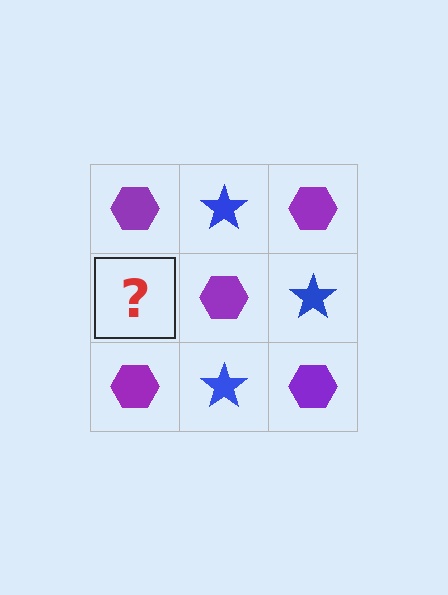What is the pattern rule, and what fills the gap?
The rule is that it alternates purple hexagon and blue star in a checkerboard pattern. The gap should be filled with a blue star.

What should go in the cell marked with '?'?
The missing cell should contain a blue star.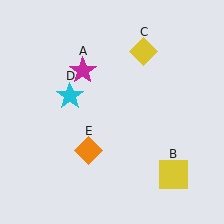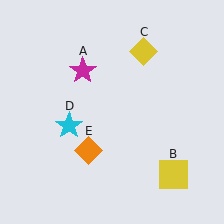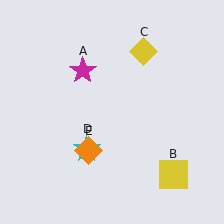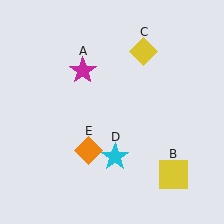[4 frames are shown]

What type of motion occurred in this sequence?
The cyan star (object D) rotated counterclockwise around the center of the scene.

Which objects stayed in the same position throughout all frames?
Magenta star (object A) and yellow square (object B) and yellow diamond (object C) and orange diamond (object E) remained stationary.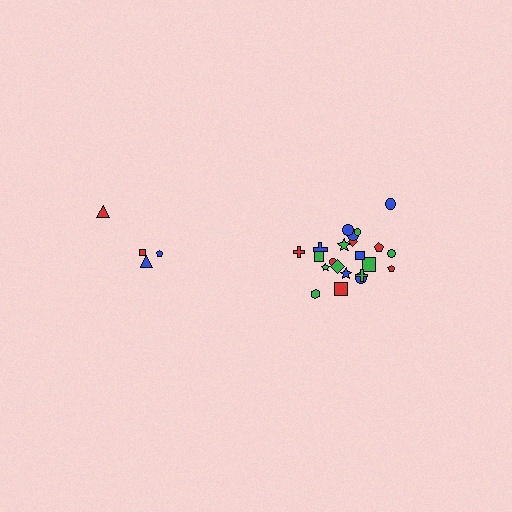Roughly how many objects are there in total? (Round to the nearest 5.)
Roughly 25 objects in total.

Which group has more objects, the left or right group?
The right group.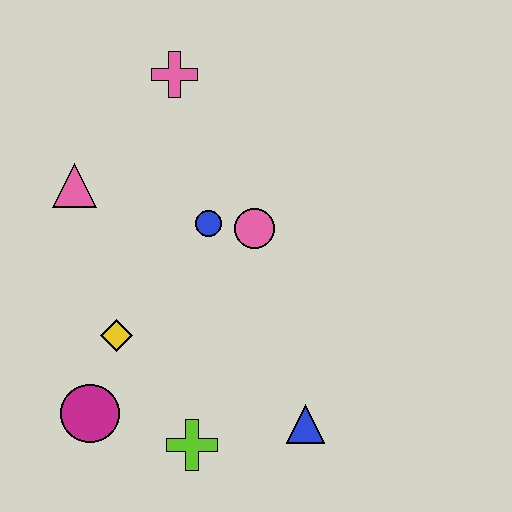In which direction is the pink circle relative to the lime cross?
The pink circle is above the lime cross.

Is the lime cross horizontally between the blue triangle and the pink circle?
No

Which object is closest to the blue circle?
The pink circle is closest to the blue circle.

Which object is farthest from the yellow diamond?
The pink cross is farthest from the yellow diamond.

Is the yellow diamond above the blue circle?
No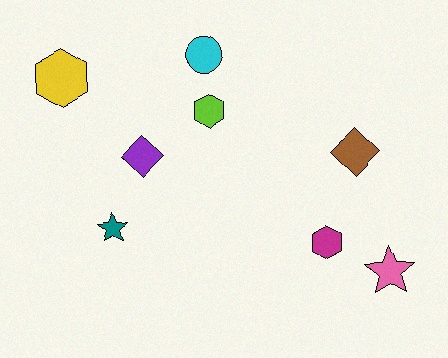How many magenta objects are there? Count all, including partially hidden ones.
There is 1 magenta object.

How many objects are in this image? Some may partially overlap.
There are 8 objects.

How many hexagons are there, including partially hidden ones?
There are 3 hexagons.